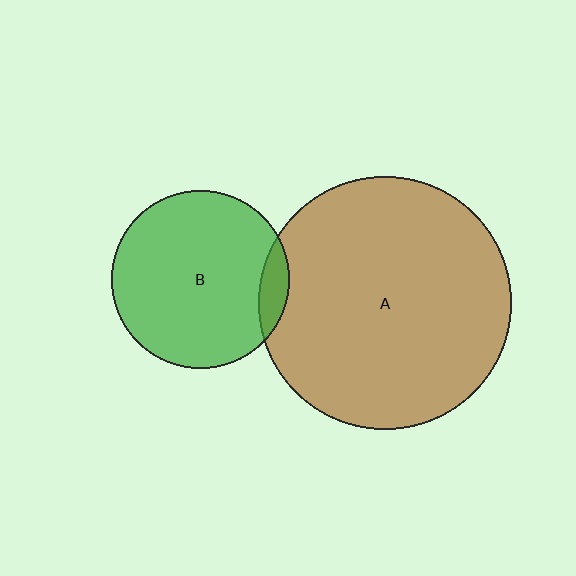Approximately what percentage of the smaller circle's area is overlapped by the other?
Approximately 10%.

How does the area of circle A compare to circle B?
Approximately 2.0 times.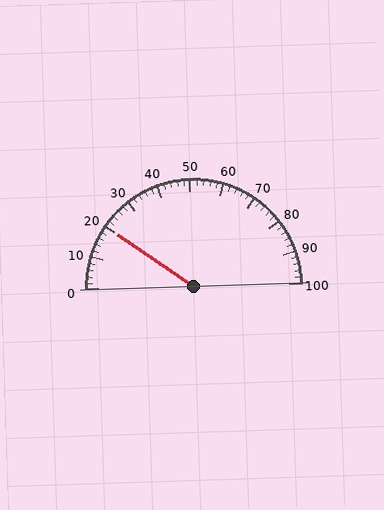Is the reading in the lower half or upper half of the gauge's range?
The reading is in the lower half of the range (0 to 100).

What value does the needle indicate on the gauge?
The needle indicates approximately 20.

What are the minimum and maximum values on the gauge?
The gauge ranges from 0 to 100.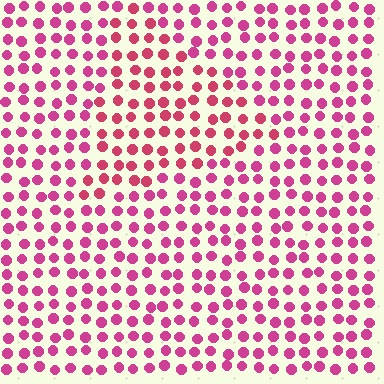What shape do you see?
I see a triangle.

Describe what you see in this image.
The image is filled with small magenta elements in a uniform arrangement. A triangle-shaped region is visible where the elements are tinted to a slightly different hue, forming a subtle color boundary.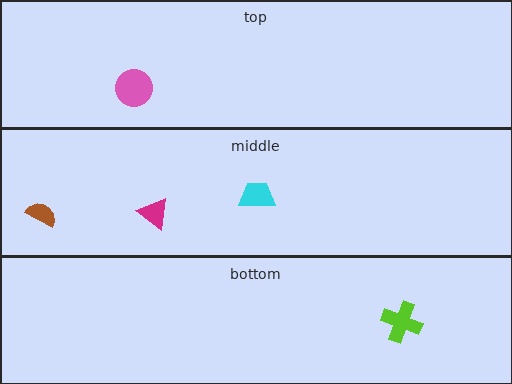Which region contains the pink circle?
The top region.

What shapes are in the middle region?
The brown semicircle, the cyan trapezoid, the magenta triangle.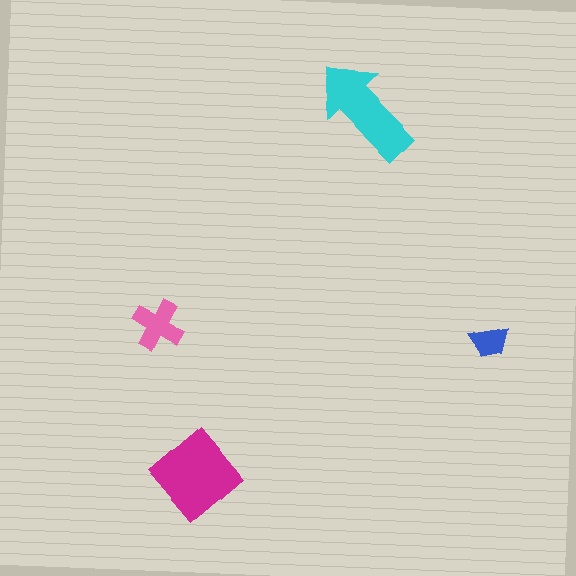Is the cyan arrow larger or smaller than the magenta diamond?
Smaller.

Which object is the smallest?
The blue trapezoid.